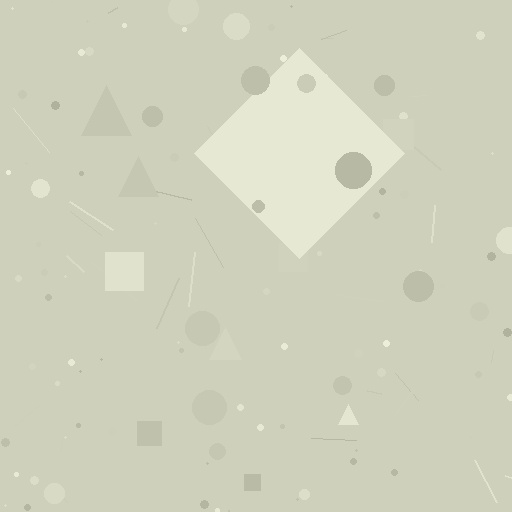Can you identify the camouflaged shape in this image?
The camouflaged shape is a diamond.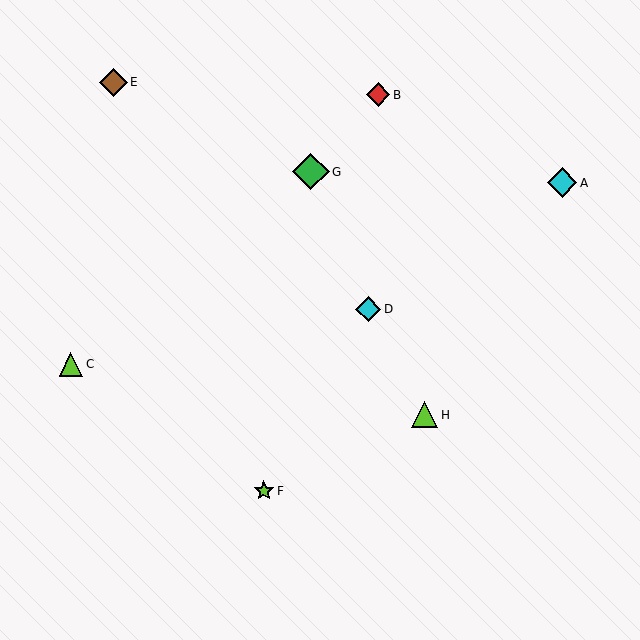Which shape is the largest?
The green diamond (labeled G) is the largest.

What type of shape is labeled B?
Shape B is a red diamond.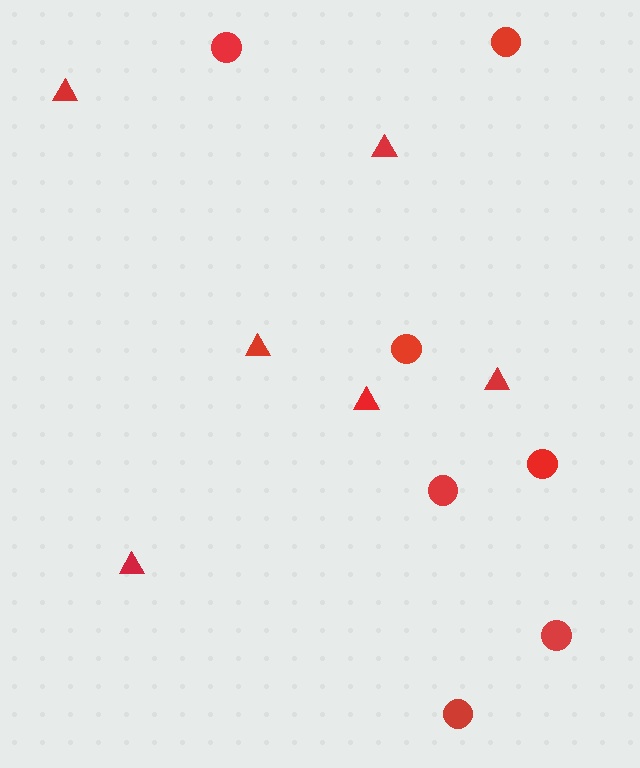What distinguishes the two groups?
There are 2 groups: one group of triangles (6) and one group of circles (7).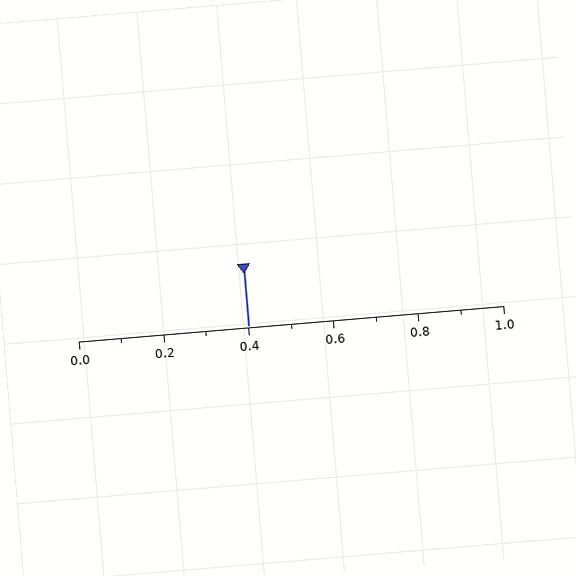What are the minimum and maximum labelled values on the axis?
The axis runs from 0.0 to 1.0.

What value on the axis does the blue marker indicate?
The marker indicates approximately 0.4.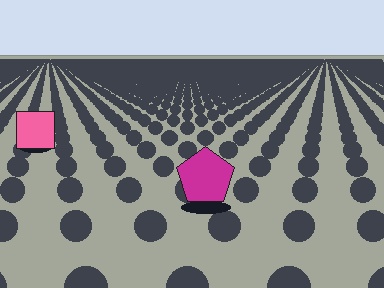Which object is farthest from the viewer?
The pink square is farthest from the viewer. It appears smaller and the ground texture around it is denser.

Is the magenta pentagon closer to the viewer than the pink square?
Yes. The magenta pentagon is closer — you can tell from the texture gradient: the ground texture is coarser near it.